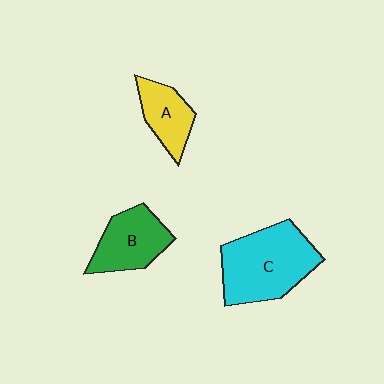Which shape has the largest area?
Shape C (cyan).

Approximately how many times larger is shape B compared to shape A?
Approximately 1.3 times.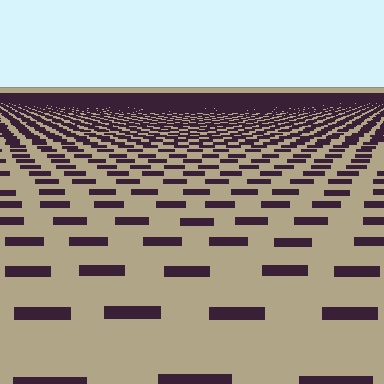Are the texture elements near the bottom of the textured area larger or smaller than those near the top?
Larger. Near the bottom, elements are closer to the viewer and appear at a bigger on-screen size.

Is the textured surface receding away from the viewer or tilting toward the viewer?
The surface is receding away from the viewer. Texture elements get smaller and denser toward the top.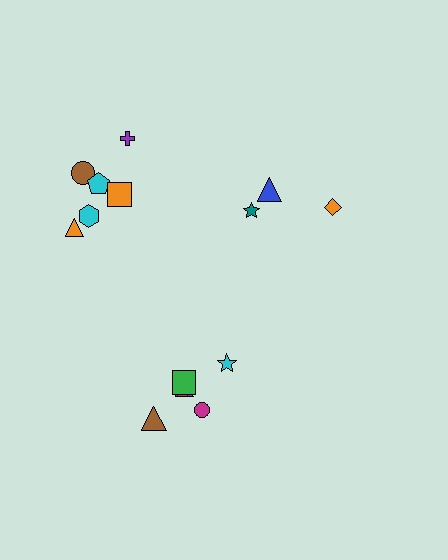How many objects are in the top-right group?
There are 3 objects.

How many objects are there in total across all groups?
There are 15 objects.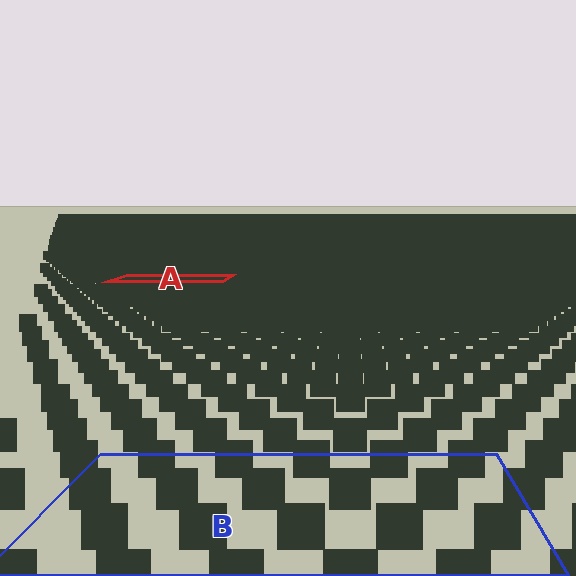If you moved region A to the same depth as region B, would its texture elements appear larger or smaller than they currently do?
They would appear larger. At a closer depth, the same texture elements are projected at a bigger on-screen size.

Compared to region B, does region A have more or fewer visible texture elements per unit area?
Region A has more texture elements per unit area — they are packed more densely because it is farther away.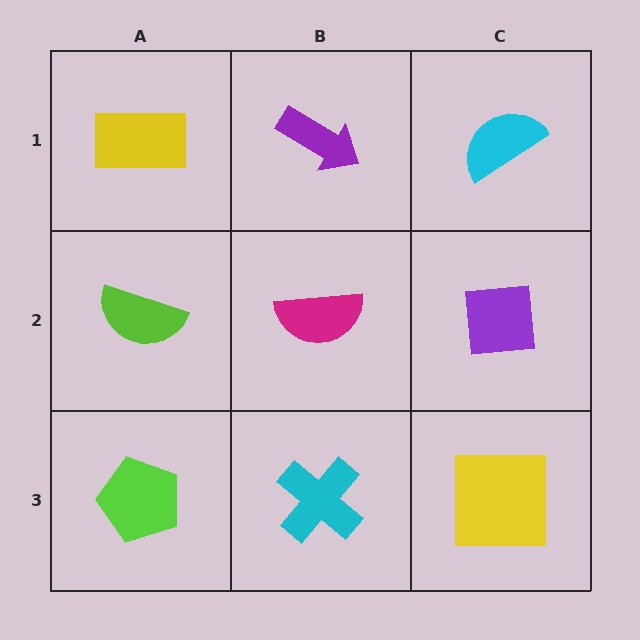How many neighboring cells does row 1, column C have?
2.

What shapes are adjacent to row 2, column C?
A cyan semicircle (row 1, column C), a yellow square (row 3, column C), a magenta semicircle (row 2, column B).